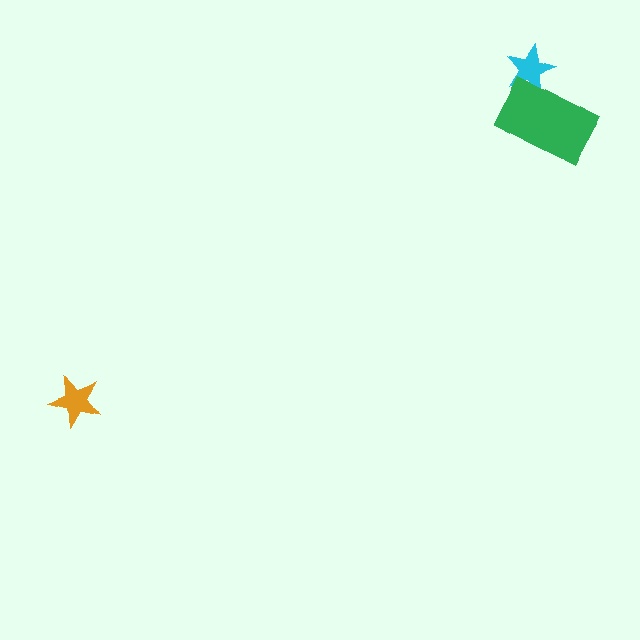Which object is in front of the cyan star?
The green rectangle is in front of the cyan star.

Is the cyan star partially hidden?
Yes, it is partially covered by another shape.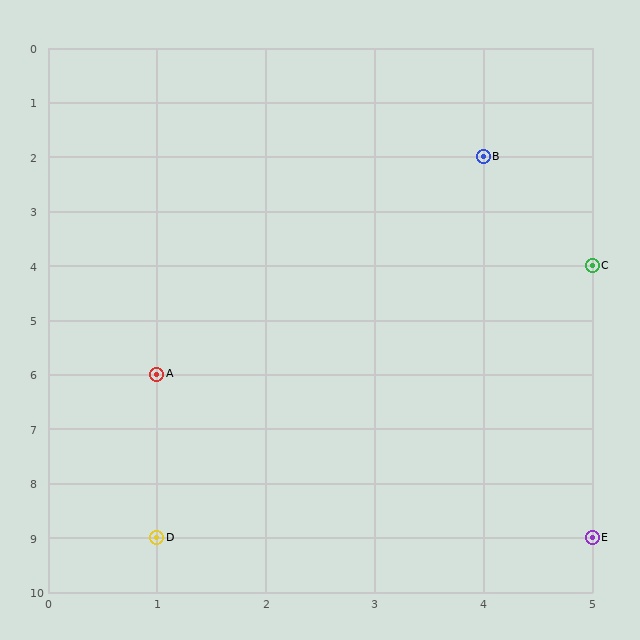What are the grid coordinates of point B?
Point B is at grid coordinates (4, 2).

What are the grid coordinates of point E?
Point E is at grid coordinates (5, 9).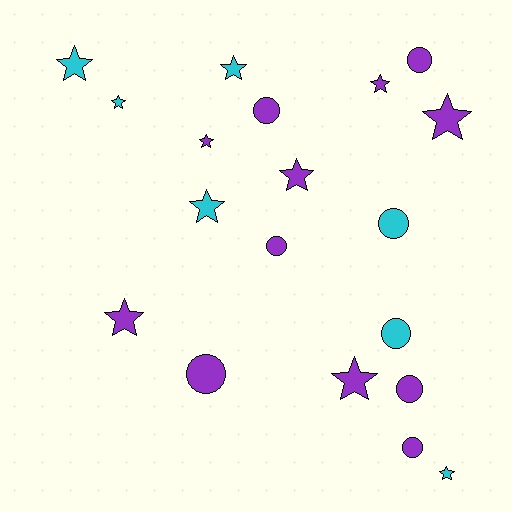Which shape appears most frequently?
Star, with 11 objects.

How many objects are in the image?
There are 19 objects.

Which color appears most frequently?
Purple, with 12 objects.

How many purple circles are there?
There are 6 purple circles.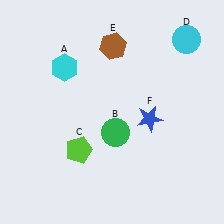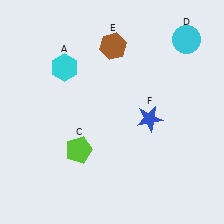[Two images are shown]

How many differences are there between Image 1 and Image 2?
There is 1 difference between the two images.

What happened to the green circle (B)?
The green circle (B) was removed in Image 2. It was in the bottom-right area of Image 1.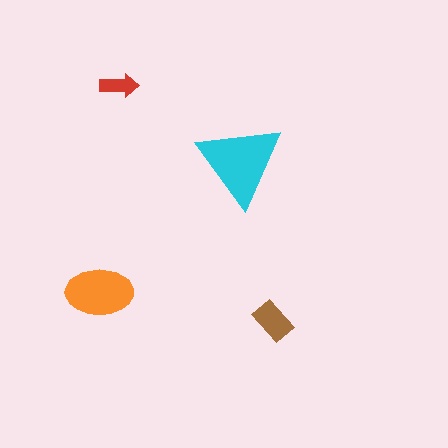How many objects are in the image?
There are 4 objects in the image.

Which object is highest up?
The red arrow is topmost.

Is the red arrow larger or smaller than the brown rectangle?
Smaller.